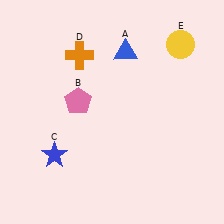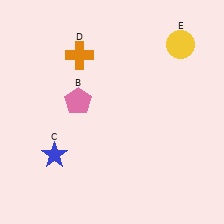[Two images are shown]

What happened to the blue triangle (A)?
The blue triangle (A) was removed in Image 2. It was in the top-right area of Image 1.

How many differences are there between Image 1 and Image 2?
There is 1 difference between the two images.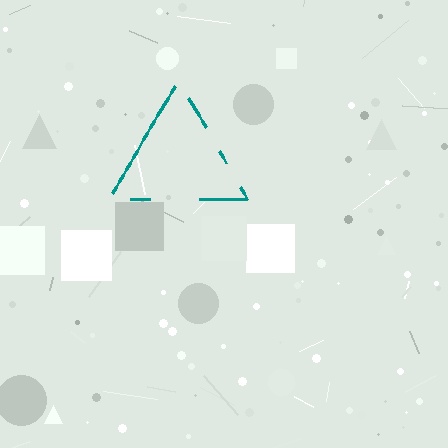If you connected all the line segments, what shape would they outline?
They would outline a triangle.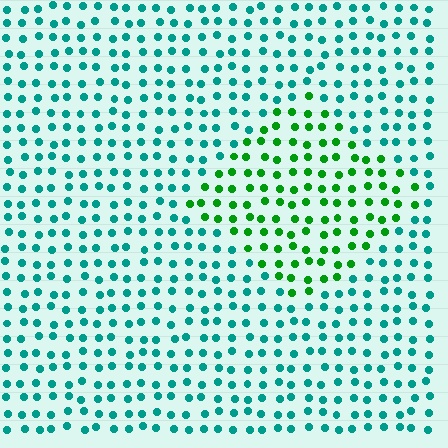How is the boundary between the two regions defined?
The boundary is defined purely by a slight shift in hue (about 48 degrees). Spacing, size, and orientation are identical on both sides.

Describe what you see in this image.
The image is filled with small teal elements in a uniform arrangement. A diamond-shaped region is visible where the elements are tinted to a slightly different hue, forming a subtle color boundary.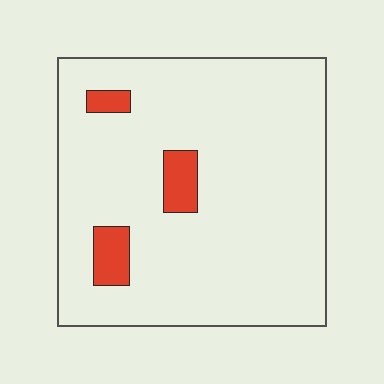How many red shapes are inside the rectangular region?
3.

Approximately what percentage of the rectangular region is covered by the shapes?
Approximately 5%.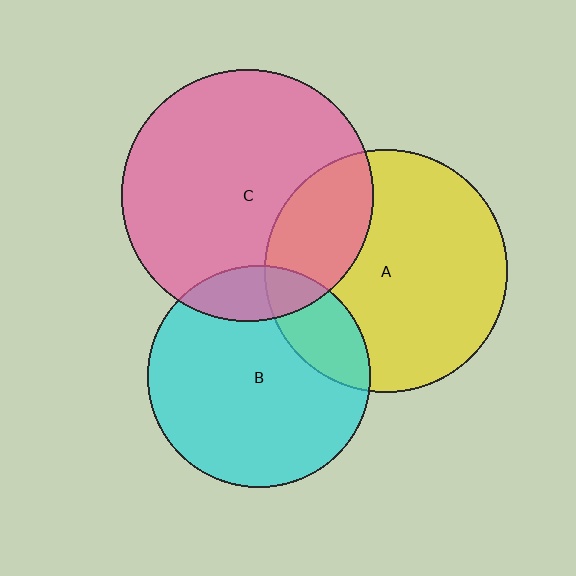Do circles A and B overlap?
Yes.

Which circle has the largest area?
Circle C (pink).